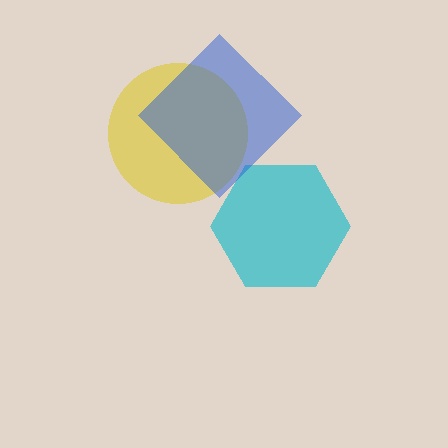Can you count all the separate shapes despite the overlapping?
Yes, there are 3 separate shapes.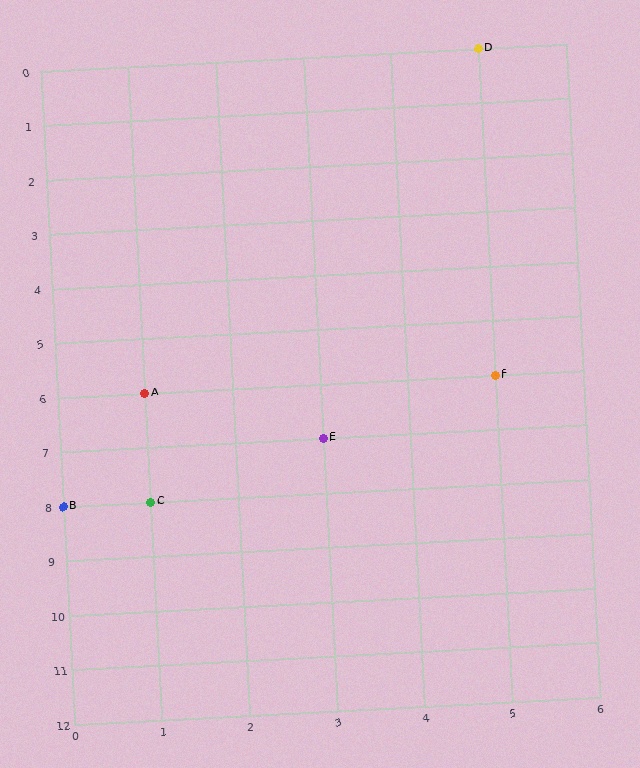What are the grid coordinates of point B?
Point B is at grid coordinates (0, 8).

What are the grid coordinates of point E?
Point E is at grid coordinates (3, 7).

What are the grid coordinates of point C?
Point C is at grid coordinates (1, 8).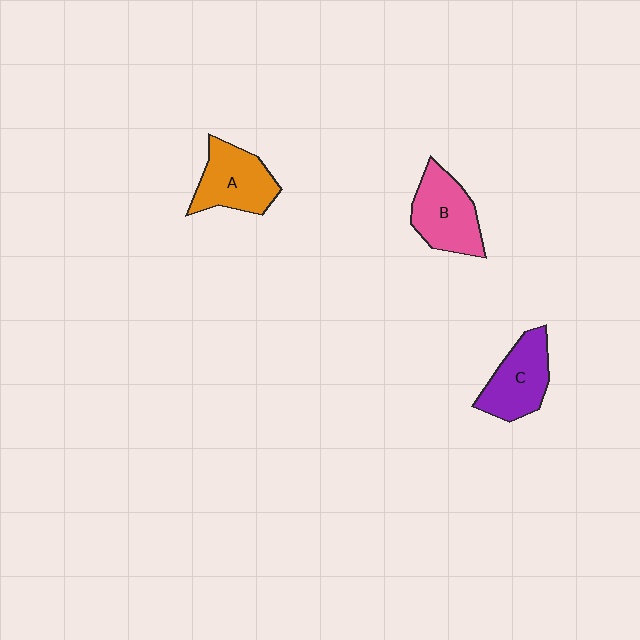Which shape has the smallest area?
Shape C (purple).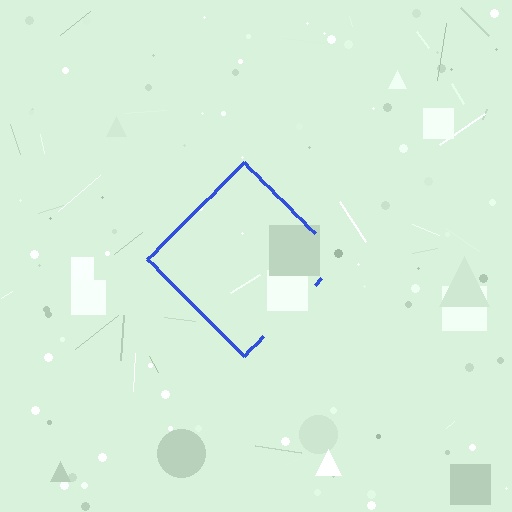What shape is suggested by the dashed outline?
The dashed outline suggests a diamond.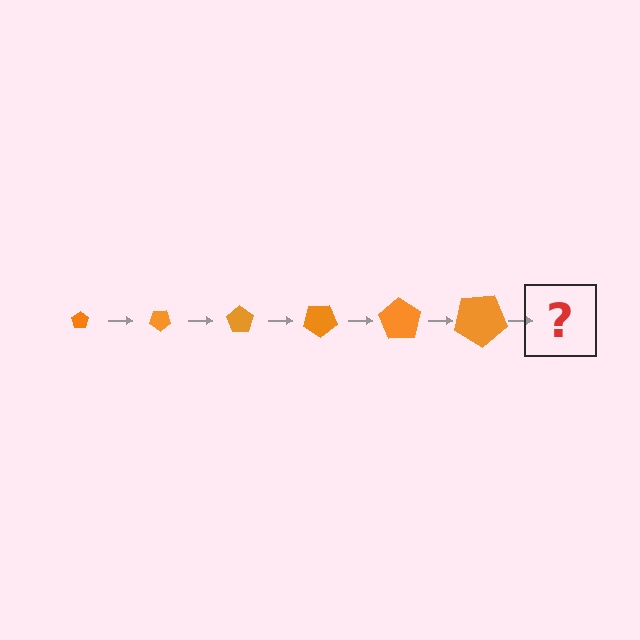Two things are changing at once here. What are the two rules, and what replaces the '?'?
The two rules are that the pentagon grows larger each step and it rotates 35 degrees each step. The '?' should be a pentagon, larger than the previous one and rotated 210 degrees from the start.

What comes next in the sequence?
The next element should be a pentagon, larger than the previous one and rotated 210 degrees from the start.